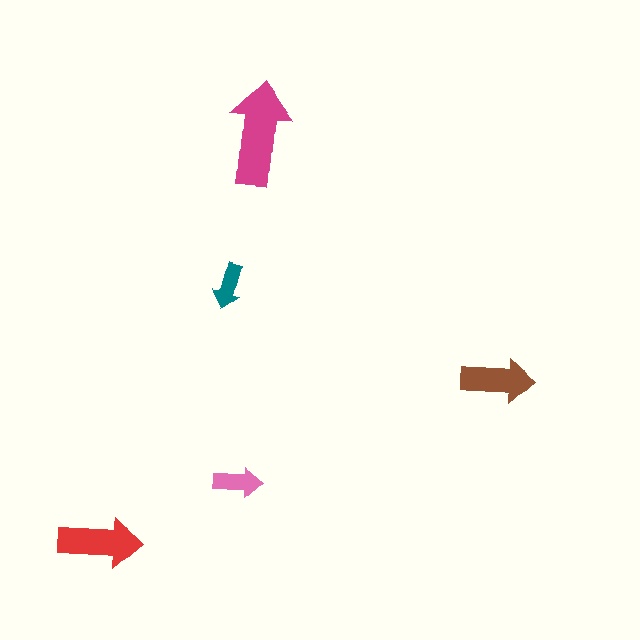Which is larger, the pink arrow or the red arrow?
The red one.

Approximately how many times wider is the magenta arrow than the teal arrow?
About 2.5 times wider.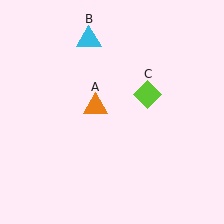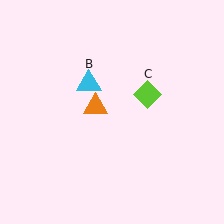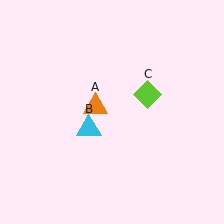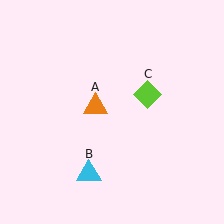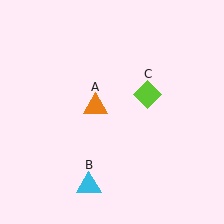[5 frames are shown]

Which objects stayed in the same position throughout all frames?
Orange triangle (object A) and lime diamond (object C) remained stationary.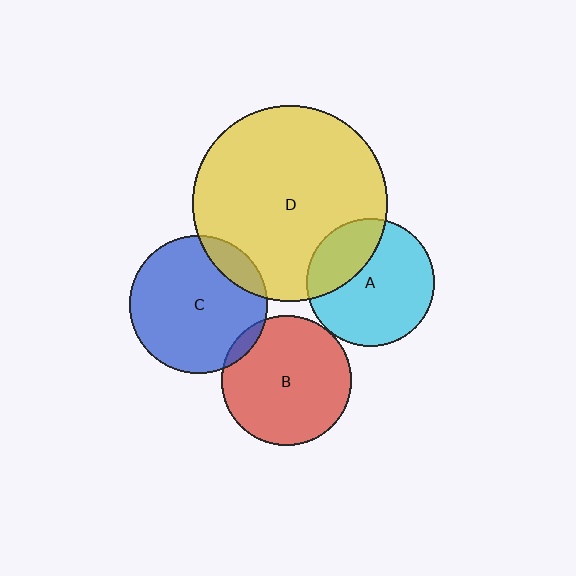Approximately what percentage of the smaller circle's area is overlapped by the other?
Approximately 15%.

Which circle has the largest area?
Circle D (yellow).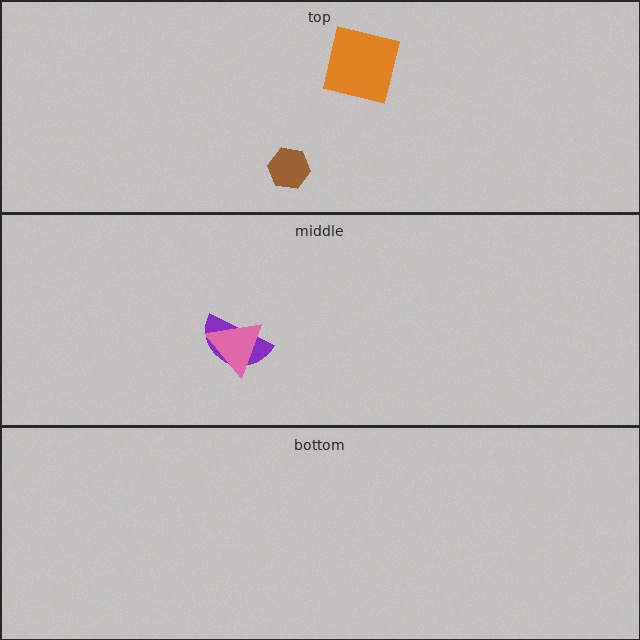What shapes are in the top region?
The brown hexagon, the orange square.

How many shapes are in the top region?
2.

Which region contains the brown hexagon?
The top region.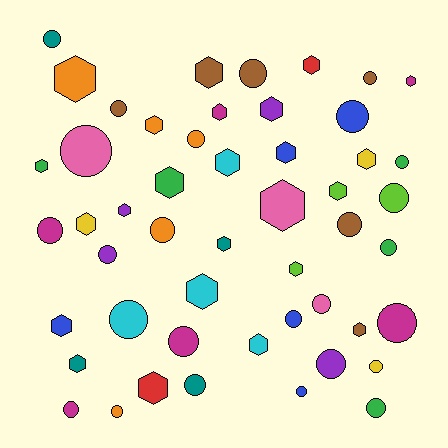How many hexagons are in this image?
There are 24 hexagons.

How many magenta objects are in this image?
There are 6 magenta objects.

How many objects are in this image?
There are 50 objects.